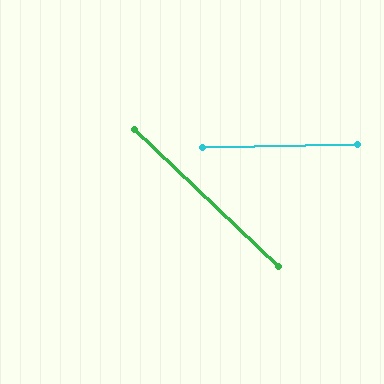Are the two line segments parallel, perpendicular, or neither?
Neither parallel nor perpendicular — they differ by about 45°.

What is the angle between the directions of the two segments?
Approximately 45 degrees.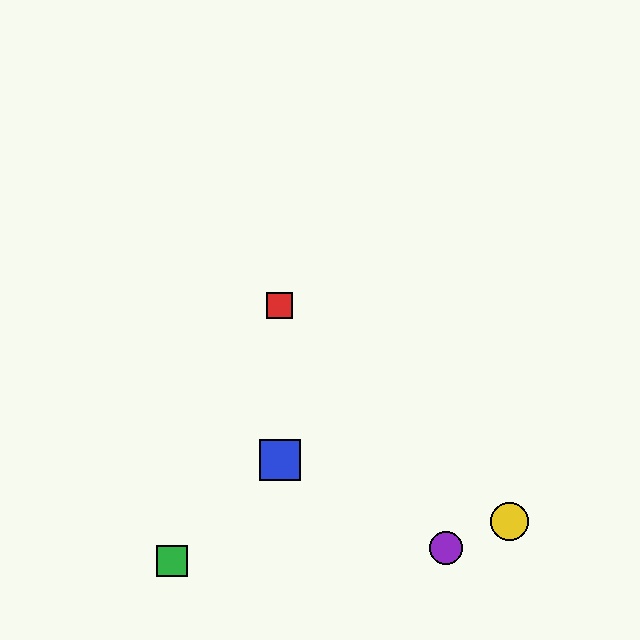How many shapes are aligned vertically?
2 shapes (the red square, the blue square) are aligned vertically.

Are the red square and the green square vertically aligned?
No, the red square is at x≈280 and the green square is at x≈172.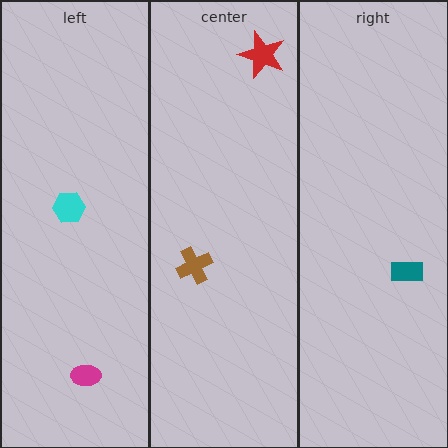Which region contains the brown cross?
The center region.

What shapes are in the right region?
The teal rectangle.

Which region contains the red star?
The center region.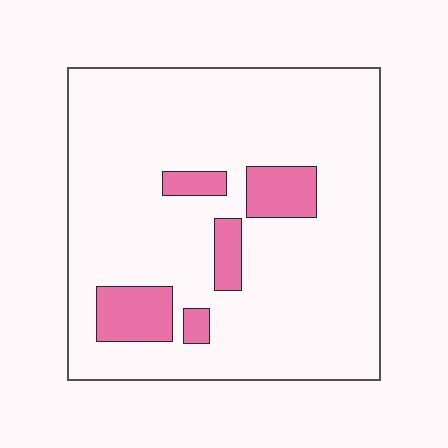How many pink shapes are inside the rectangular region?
5.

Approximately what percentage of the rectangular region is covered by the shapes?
Approximately 15%.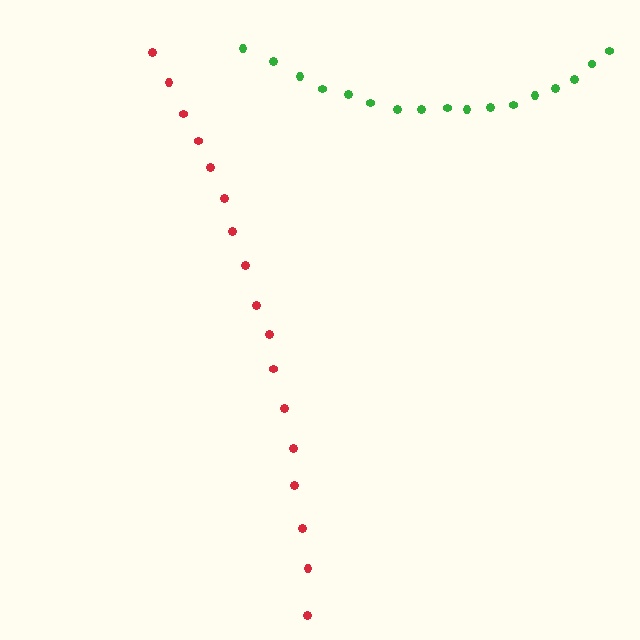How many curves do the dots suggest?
There are 2 distinct paths.